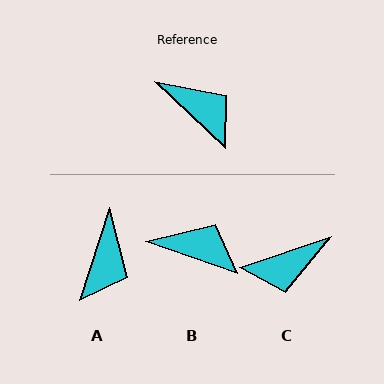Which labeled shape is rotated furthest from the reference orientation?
C, about 118 degrees away.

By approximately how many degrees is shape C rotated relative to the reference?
Approximately 118 degrees clockwise.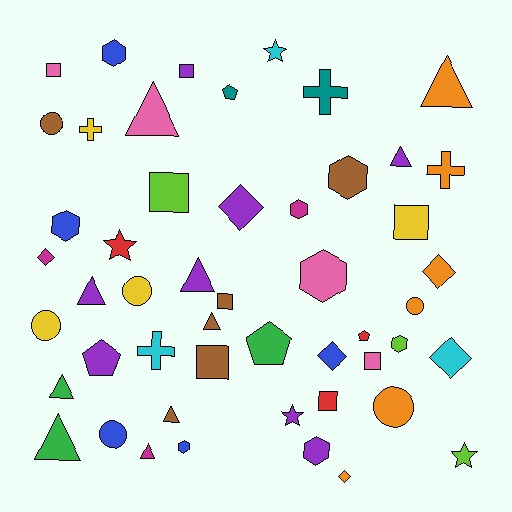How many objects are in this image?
There are 50 objects.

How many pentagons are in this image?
There are 4 pentagons.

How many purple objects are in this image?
There are 8 purple objects.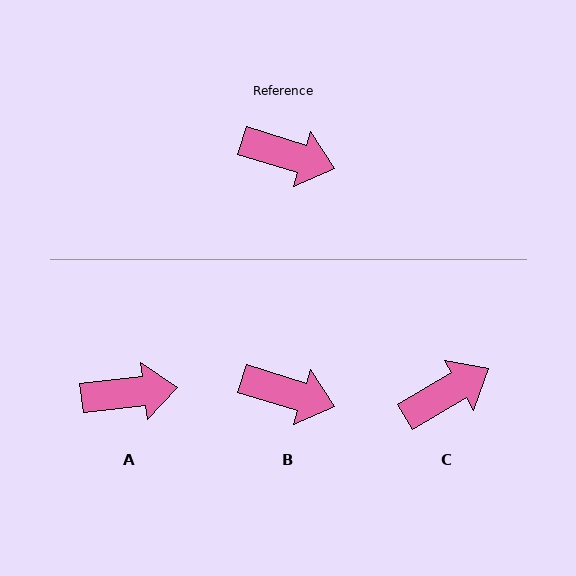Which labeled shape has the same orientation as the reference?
B.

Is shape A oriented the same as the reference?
No, it is off by about 24 degrees.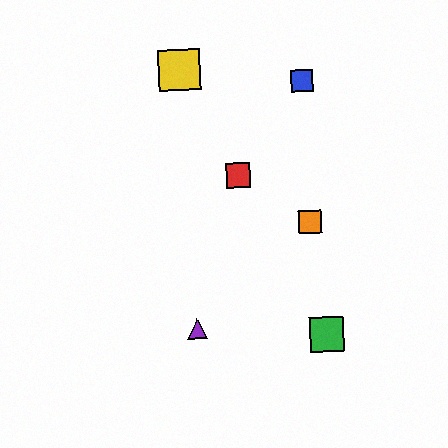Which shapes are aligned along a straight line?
The red square, the green square, the yellow square are aligned along a straight line.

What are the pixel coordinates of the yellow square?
The yellow square is at (179, 70).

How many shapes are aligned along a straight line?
3 shapes (the red square, the green square, the yellow square) are aligned along a straight line.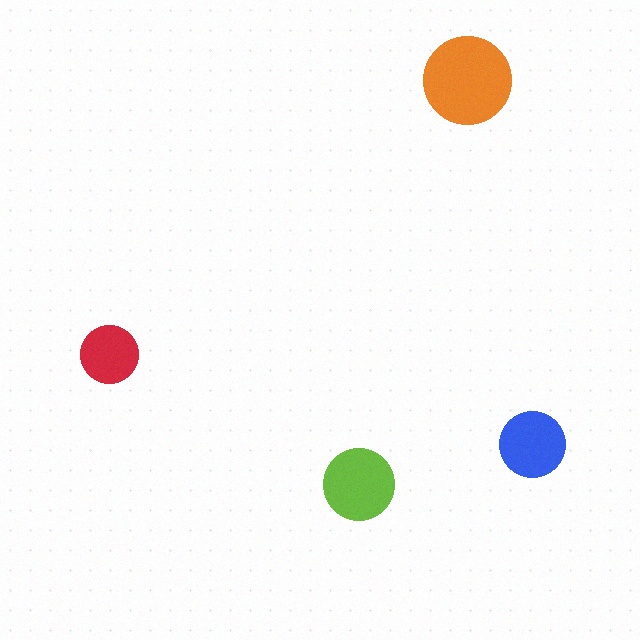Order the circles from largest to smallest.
the orange one, the lime one, the blue one, the red one.